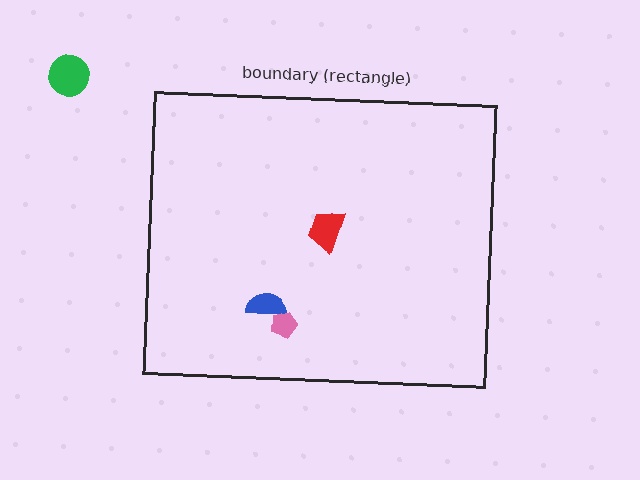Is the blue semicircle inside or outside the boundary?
Inside.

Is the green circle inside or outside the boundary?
Outside.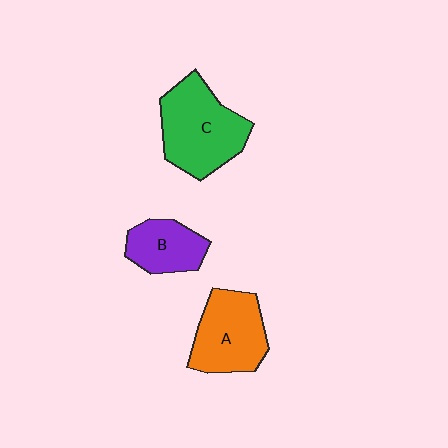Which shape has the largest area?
Shape C (green).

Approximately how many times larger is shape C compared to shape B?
Approximately 1.8 times.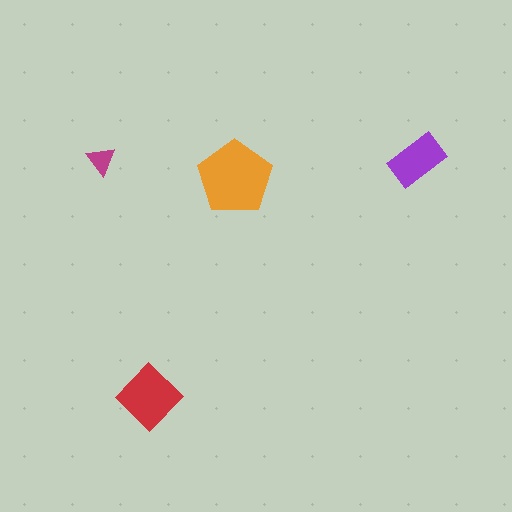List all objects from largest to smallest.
The orange pentagon, the red diamond, the purple rectangle, the magenta triangle.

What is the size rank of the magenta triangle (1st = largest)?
4th.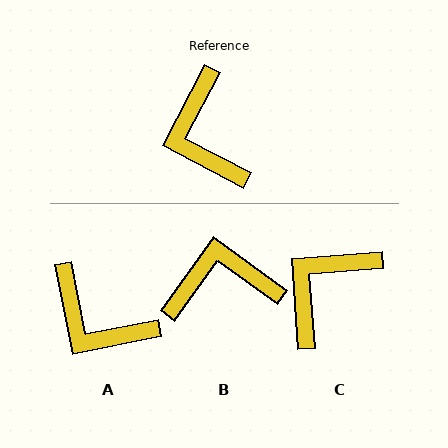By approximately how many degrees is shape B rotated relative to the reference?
Approximately 98 degrees clockwise.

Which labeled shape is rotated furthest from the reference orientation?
B, about 98 degrees away.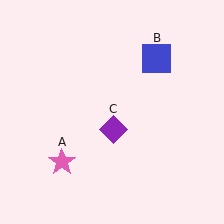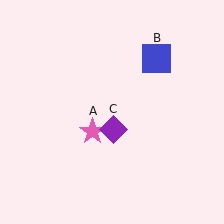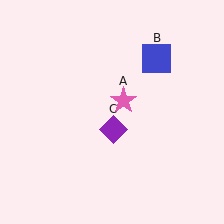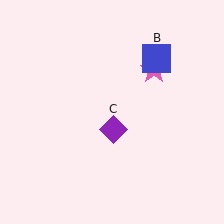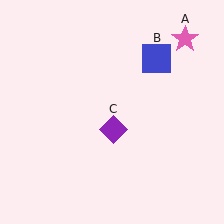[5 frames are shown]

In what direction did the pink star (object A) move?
The pink star (object A) moved up and to the right.